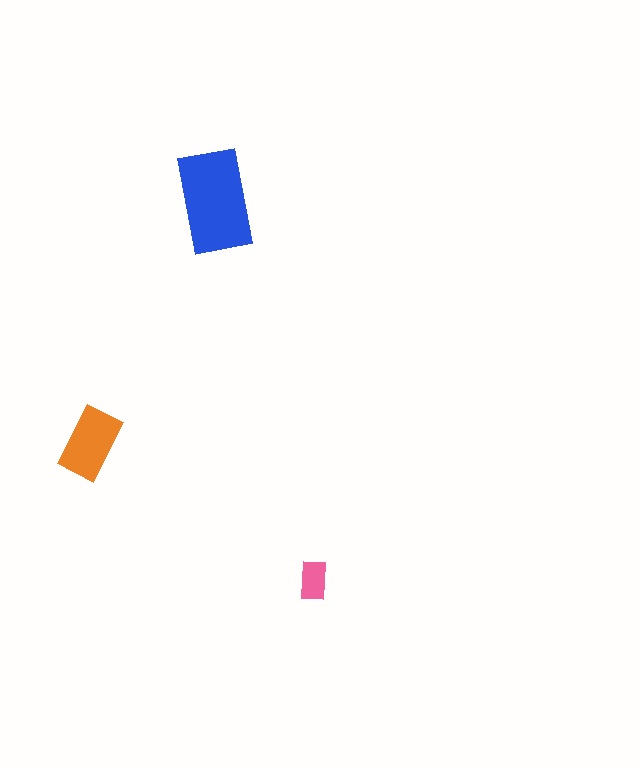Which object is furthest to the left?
The orange rectangle is leftmost.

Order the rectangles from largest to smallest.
the blue one, the orange one, the pink one.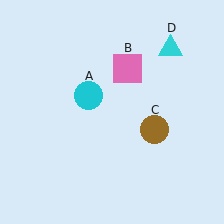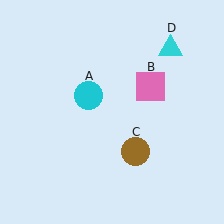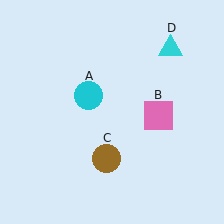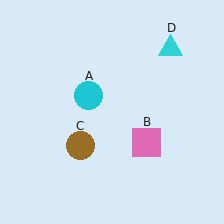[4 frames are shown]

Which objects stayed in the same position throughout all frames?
Cyan circle (object A) and cyan triangle (object D) remained stationary.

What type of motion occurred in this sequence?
The pink square (object B), brown circle (object C) rotated clockwise around the center of the scene.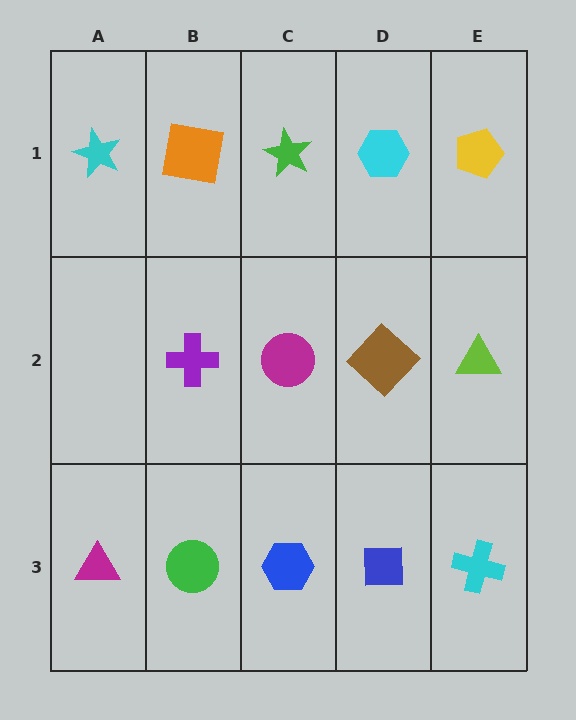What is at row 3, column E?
A cyan cross.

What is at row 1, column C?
A green star.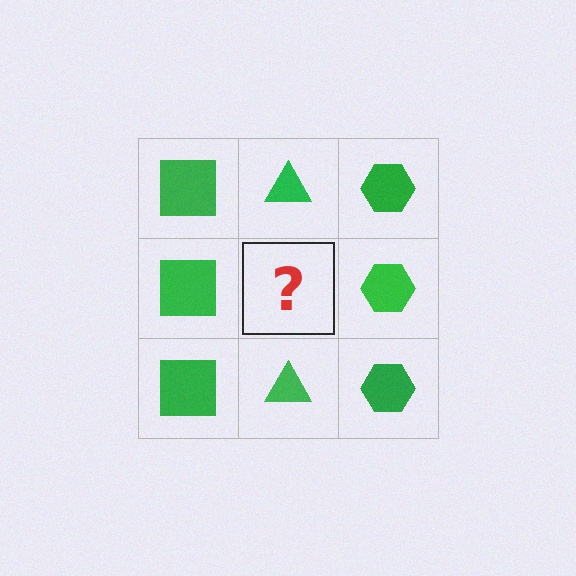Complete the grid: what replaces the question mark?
The question mark should be replaced with a green triangle.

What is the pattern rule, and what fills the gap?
The rule is that each column has a consistent shape. The gap should be filled with a green triangle.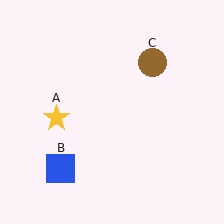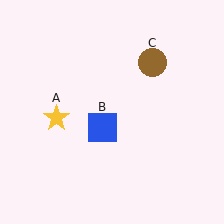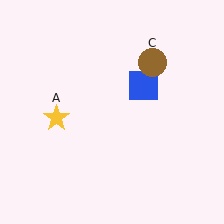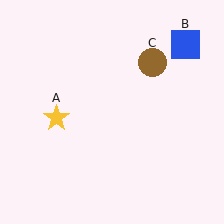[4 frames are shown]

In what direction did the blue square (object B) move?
The blue square (object B) moved up and to the right.